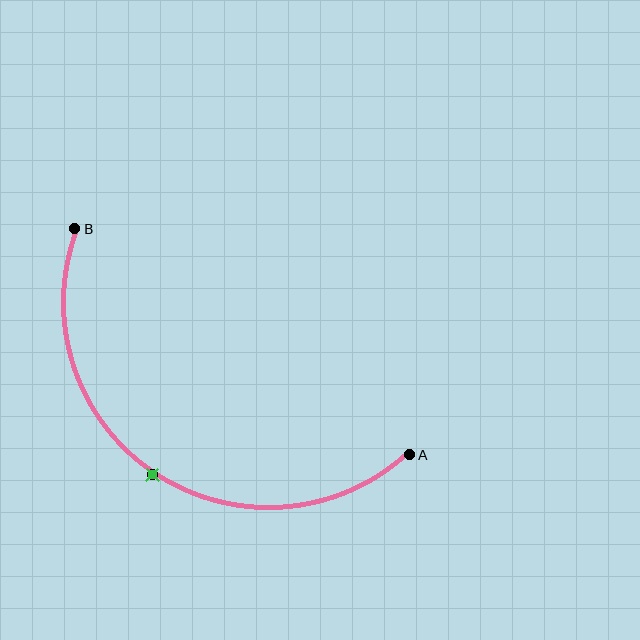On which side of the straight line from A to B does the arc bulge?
The arc bulges below and to the left of the straight line connecting A and B.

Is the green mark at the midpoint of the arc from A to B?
Yes. The green mark lies on the arc at equal arc-length from both A and B — it is the arc midpoint.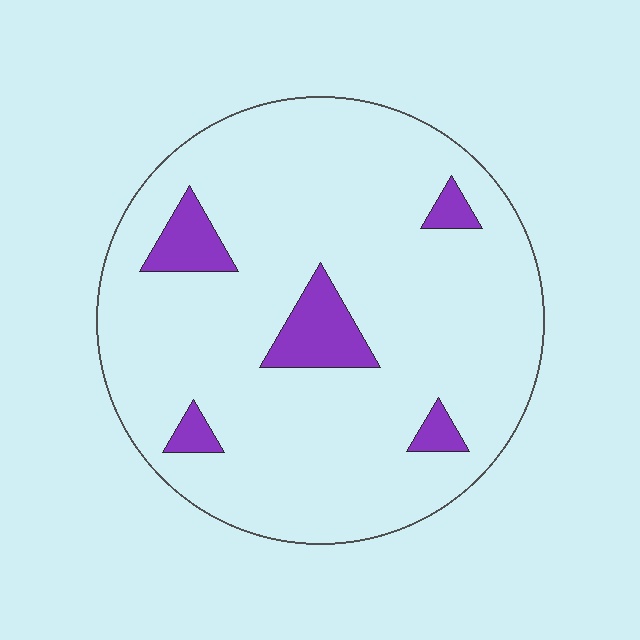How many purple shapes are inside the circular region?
5.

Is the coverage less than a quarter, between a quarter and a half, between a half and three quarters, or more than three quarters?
Less than a quarter.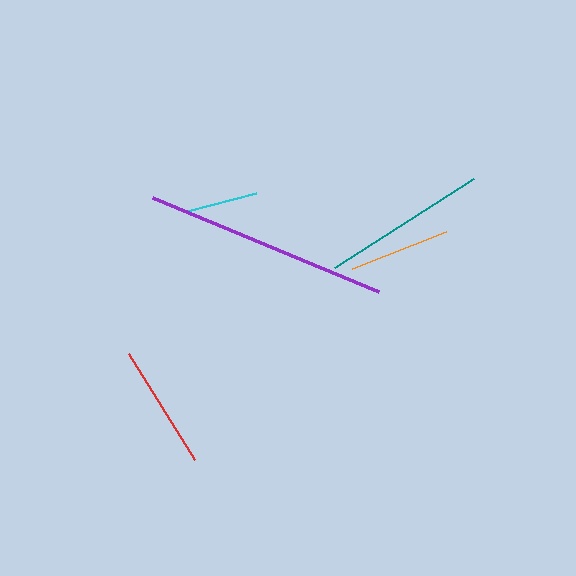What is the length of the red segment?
The red segment is approximately 125 pixels long.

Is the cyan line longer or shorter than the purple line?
The purple line is longer than the cyan line.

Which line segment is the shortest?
The cyan line is the shortest at approximately 71 pixels.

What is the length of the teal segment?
The teal segment is approximately 166 pixels long.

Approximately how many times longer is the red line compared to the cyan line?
The red line is approximately 1.7 times the length of the cyan line.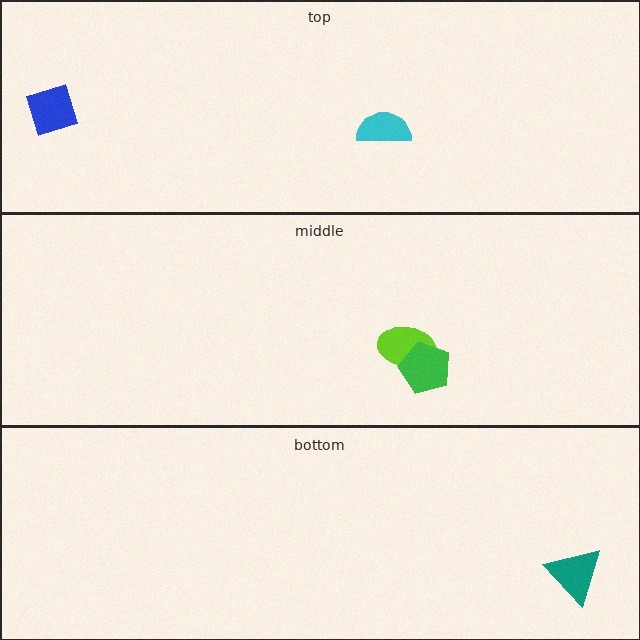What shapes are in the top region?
The cyan semicircle, the blue diamond.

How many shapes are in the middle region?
2.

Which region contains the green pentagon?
The middle region.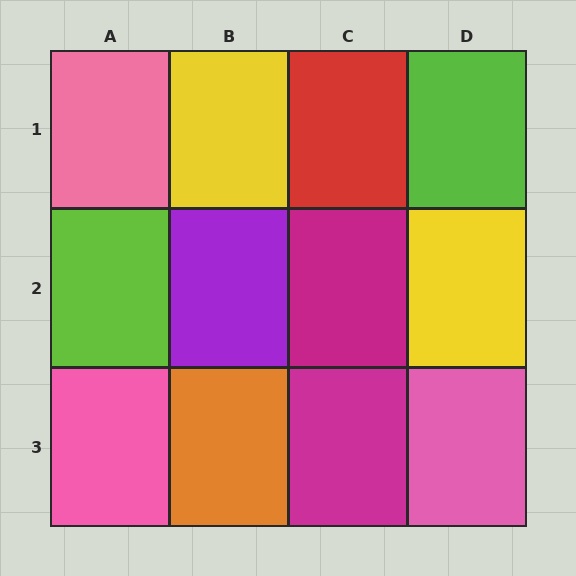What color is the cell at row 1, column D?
Lime.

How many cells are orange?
1 cell is orange.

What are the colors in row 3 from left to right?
Pink, orange, magenta, pink.